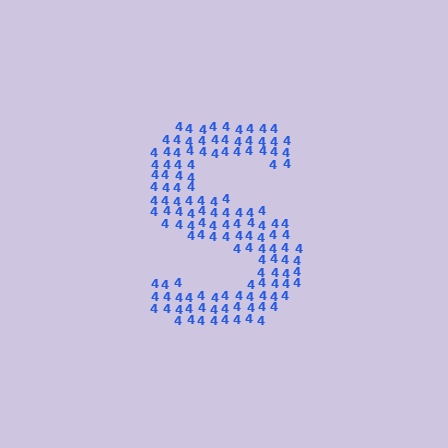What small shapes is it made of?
It is made of small digit 4's.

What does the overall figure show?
The overall figure shows the letter S.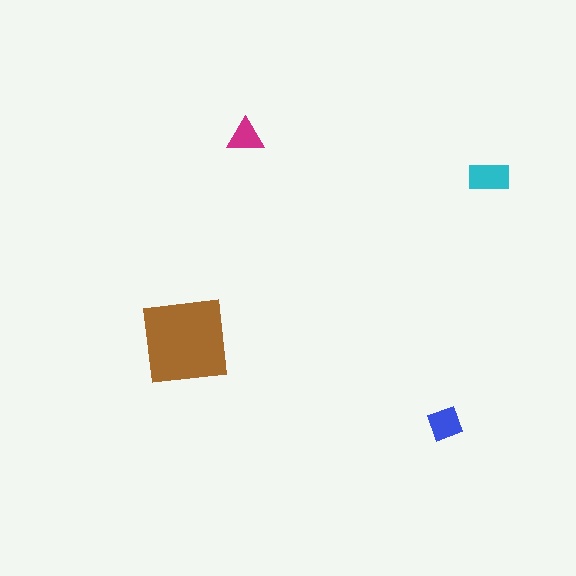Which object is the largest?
The brown square.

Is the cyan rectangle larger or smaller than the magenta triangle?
Larger.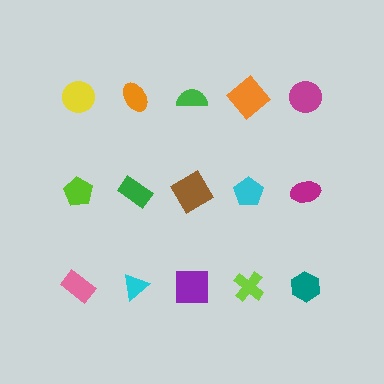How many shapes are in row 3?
5 shapes.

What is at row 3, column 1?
A pink rectangle.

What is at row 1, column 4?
An orange diamond.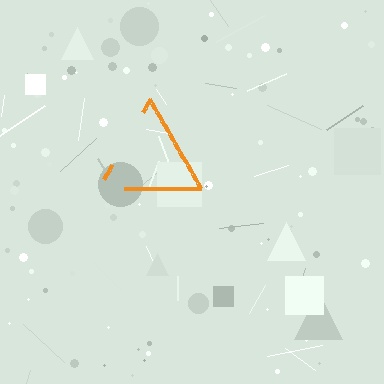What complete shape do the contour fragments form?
The contour fragments form a triangle.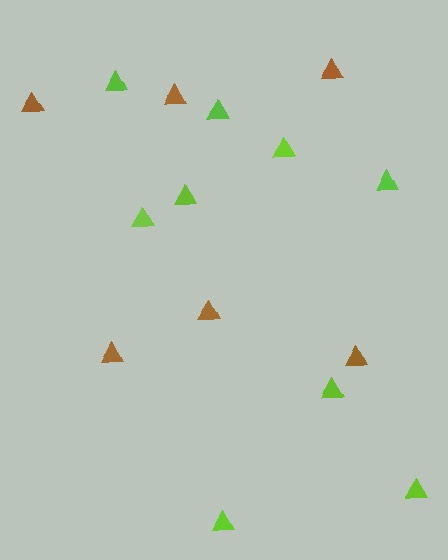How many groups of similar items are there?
There are 2 groups: one group of brown triangles (6) and one group of lime triangles (9).